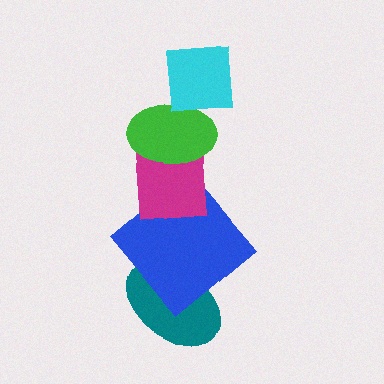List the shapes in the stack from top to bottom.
From top to bottom: the cyan square, the green ellipse, the magenta square, the blue diamond, the teal ellipse.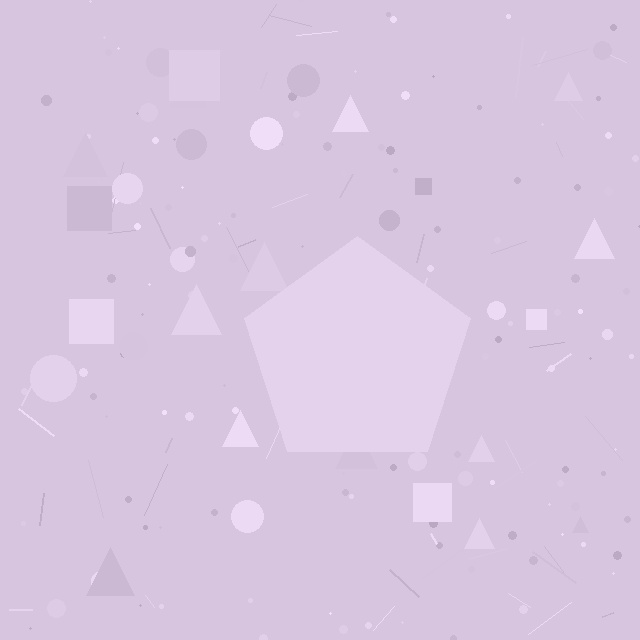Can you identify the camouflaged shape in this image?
The camouflaged shape is a pentagon.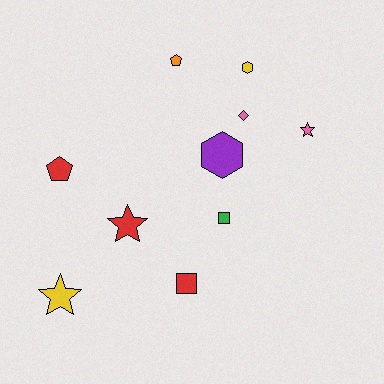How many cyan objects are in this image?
There are no cyan objects.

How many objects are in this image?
There are 10 objects.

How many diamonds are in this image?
There is 1 diamond.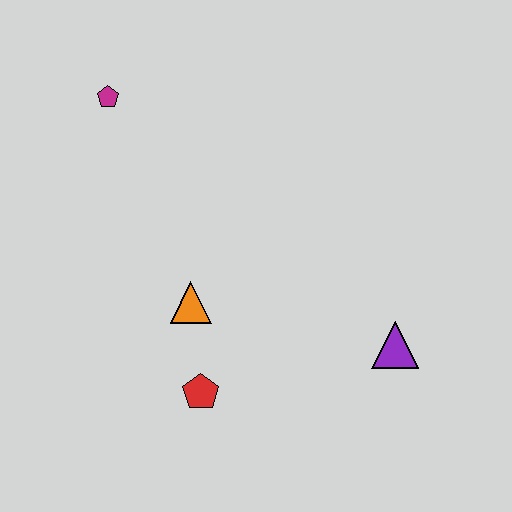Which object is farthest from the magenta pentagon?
The purple triangle is farthest from the magenta pentagon.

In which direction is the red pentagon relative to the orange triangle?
The red pentagon is below the orange triangle.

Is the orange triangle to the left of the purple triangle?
Yes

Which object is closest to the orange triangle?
The red pentagon is closest to the orange triangle.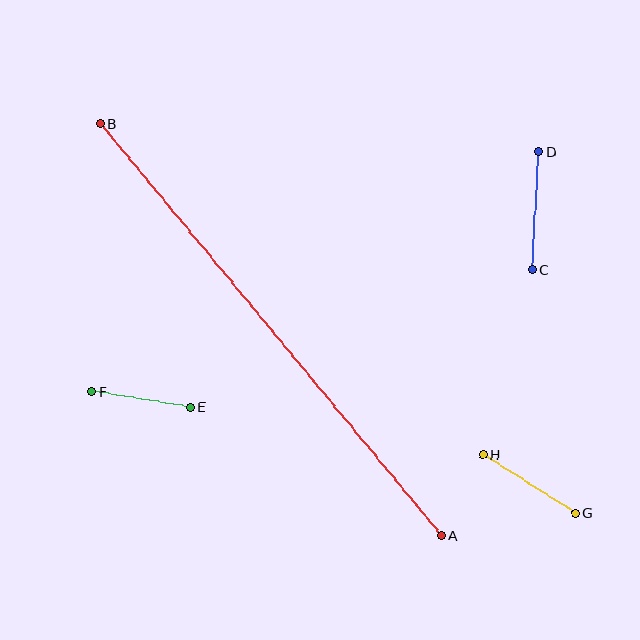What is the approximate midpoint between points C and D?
The midpoint is at approximately (536, 211) pixels.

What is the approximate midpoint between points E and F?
The midpoint is at approximately (141, 399) pixels.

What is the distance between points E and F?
The distance is approximately 100 pixels.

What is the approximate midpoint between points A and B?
The midpoint is at approximately (271, 330) pixels.